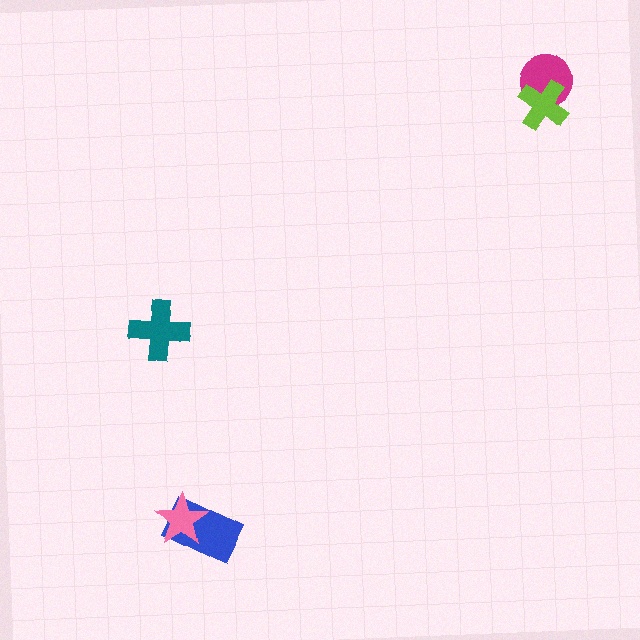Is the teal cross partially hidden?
No, no other shape covers it.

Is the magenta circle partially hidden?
Yes, it is partially covered by another shape.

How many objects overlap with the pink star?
1 object overlaps with the pink star.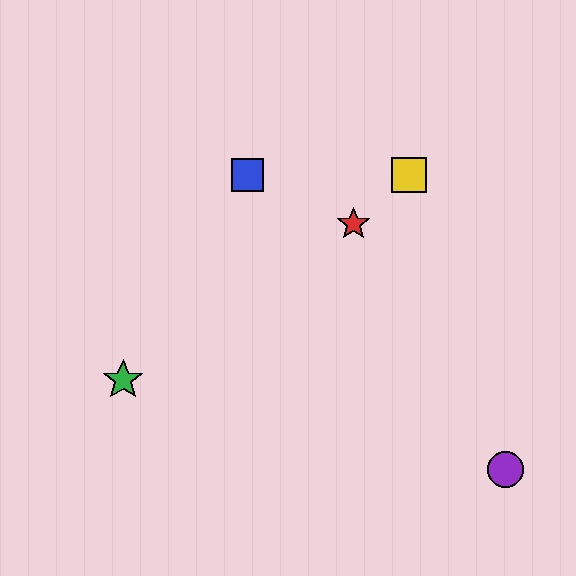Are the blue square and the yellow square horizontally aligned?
Yes, both are at y≈175.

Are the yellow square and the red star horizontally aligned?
No, the yellow square is at y≈175 and the red star is at y≈224.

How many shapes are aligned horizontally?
2 shapes (the blue square, the yellow square) are aligned horizontally.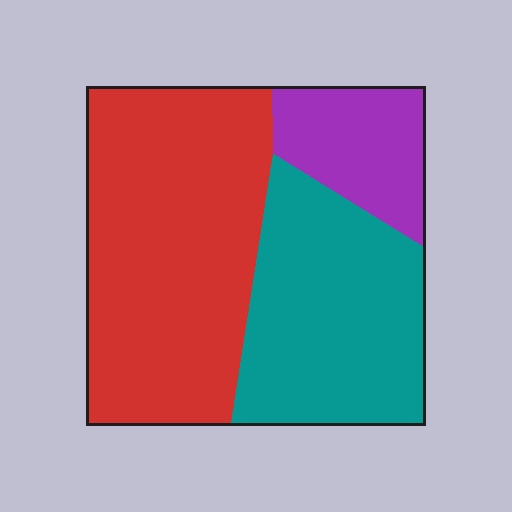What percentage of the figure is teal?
Teal takes up about one third (1/3) of the figure.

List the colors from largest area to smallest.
From largest to smallest: red, teal, purple.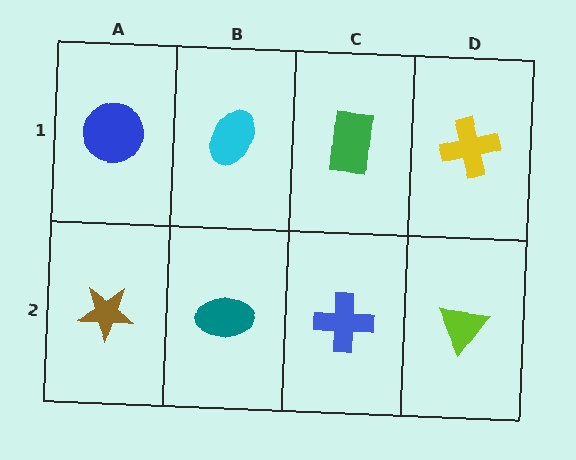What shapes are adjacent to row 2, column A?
A blue circle (row 1, column A), a teal ellipse (row 2, column B).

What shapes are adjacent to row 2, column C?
A green rectangle (row 1, column C), a teal ellipse (row 2, column B), a lime triangle (row 2, column D).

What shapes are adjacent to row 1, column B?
A teal ellipse (row 2, column B), a blue circle (row 1, column A), a green rectangle (row 1, column C).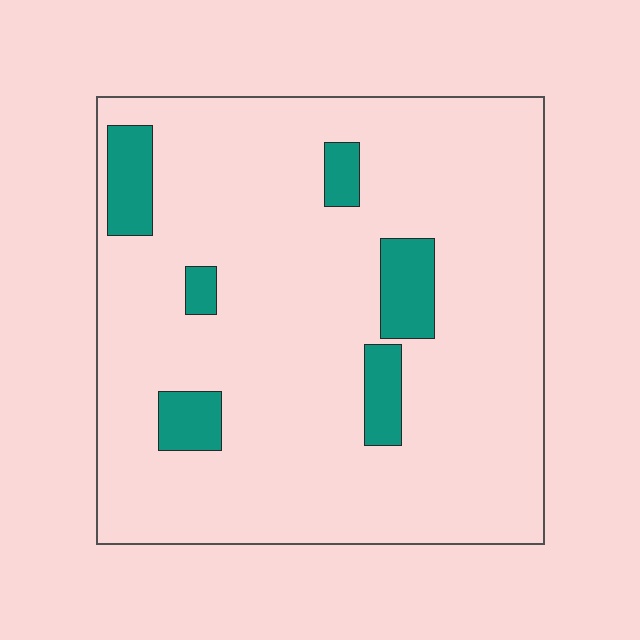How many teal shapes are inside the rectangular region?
6.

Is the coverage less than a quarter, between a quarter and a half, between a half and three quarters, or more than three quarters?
Less than a quarter.